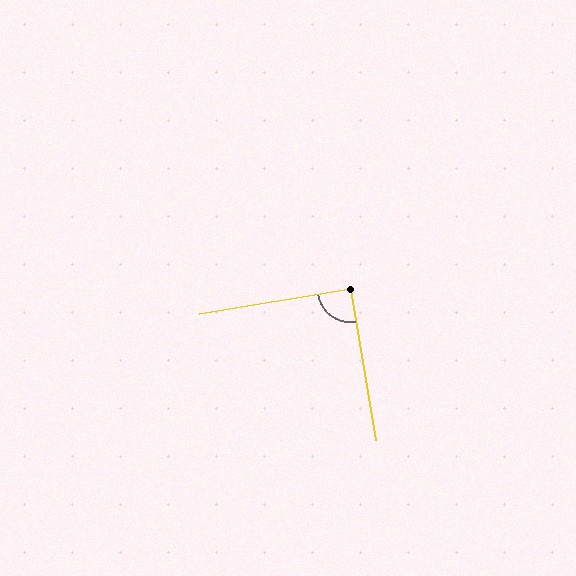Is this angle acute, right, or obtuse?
It is approximately a right angle.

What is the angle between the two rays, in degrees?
Approximately 90 degrees.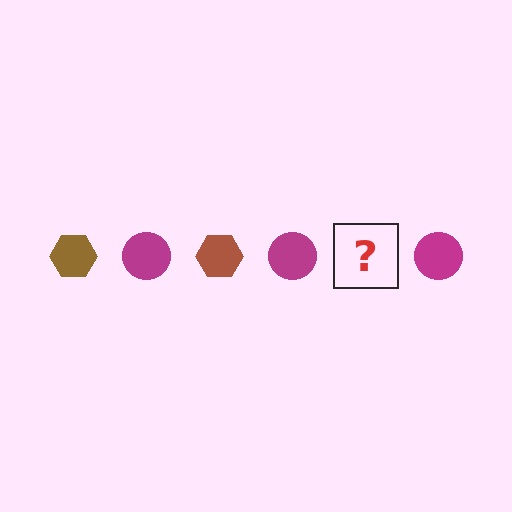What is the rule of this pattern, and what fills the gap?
The rule is that the pattern alternates between brown hexagon and magenta circle. The gap should be filled with a brown hexagon.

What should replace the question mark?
The question mark should be replaced with a brown hexagon.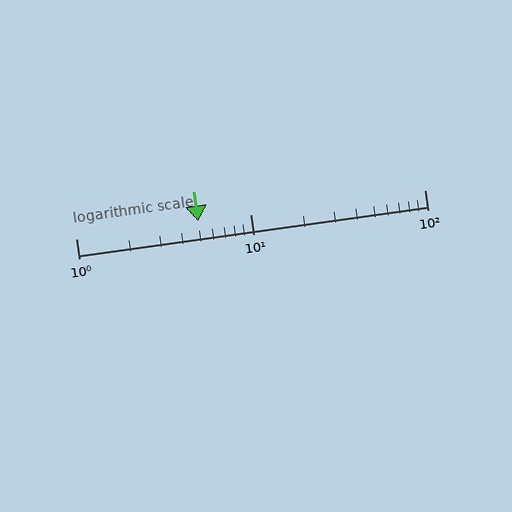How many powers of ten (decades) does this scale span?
The scale spans 2 decades, from 1 to 100.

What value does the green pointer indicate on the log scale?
The pointer indicates approximately 5.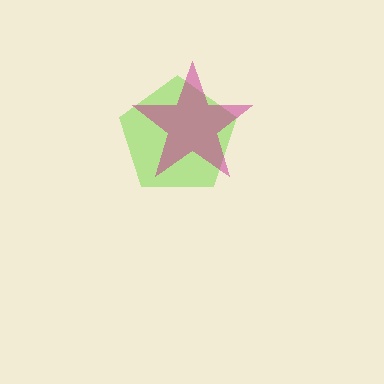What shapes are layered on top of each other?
The layered shapes are: a lime pentagon, a magenta star.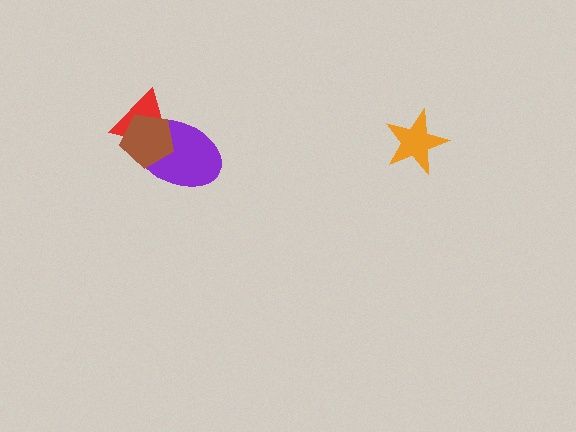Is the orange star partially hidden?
No, no other shape covers it.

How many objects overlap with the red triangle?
2 objects overlap with the red triangle.